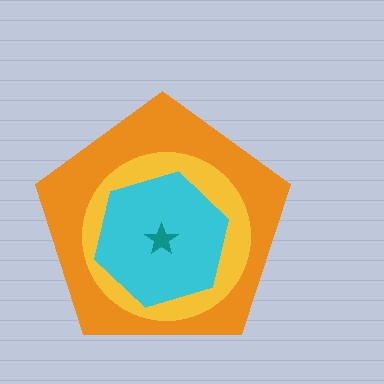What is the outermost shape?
The orange pentagon.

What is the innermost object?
The teal star.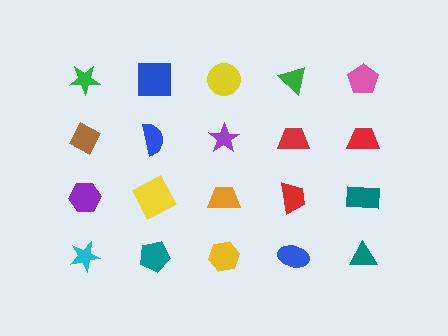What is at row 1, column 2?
A blue square.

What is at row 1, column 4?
A green triangle.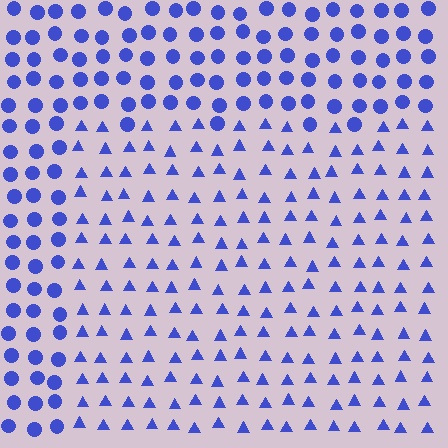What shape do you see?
I see a rectangle.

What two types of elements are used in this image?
The image uses triangles inside the rectangle region and circles outside it.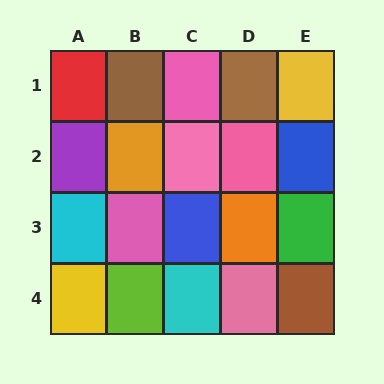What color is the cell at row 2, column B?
Orange.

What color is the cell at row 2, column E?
Blue.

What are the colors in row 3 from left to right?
Cyan, pink, blue, orange, green.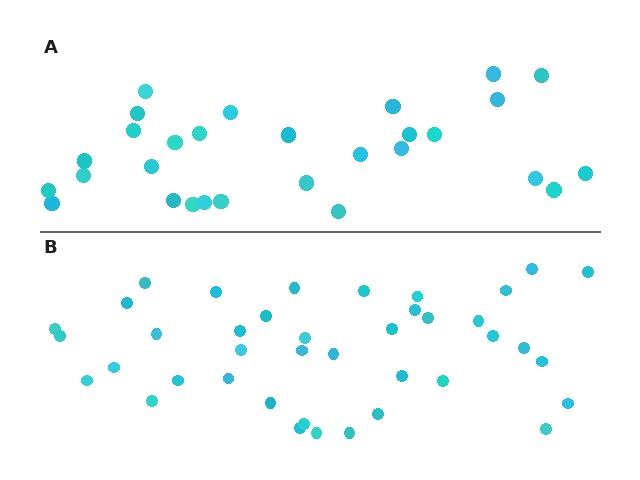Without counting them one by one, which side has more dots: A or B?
Region B (the bottom region) has more dots.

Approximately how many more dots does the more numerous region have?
Region B has roughly 12 or so more dots than region A.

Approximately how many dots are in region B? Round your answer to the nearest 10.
About 40 dots.